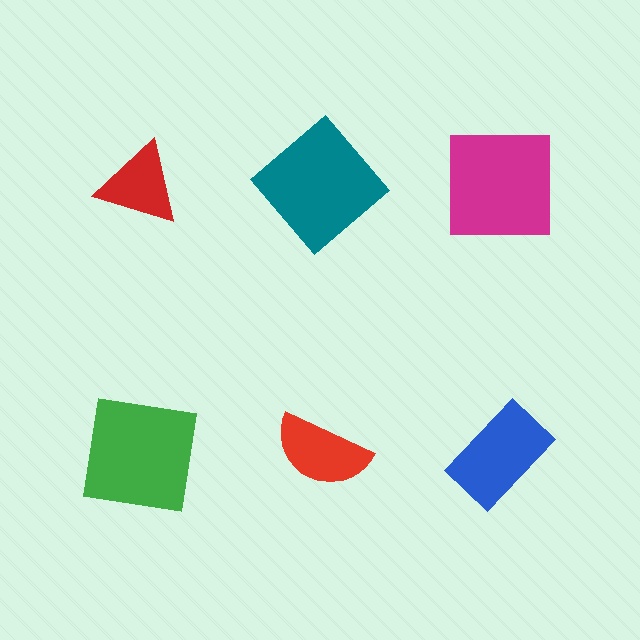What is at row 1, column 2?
A teal diamond.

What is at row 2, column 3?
A blue rectangle.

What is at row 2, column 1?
A green square.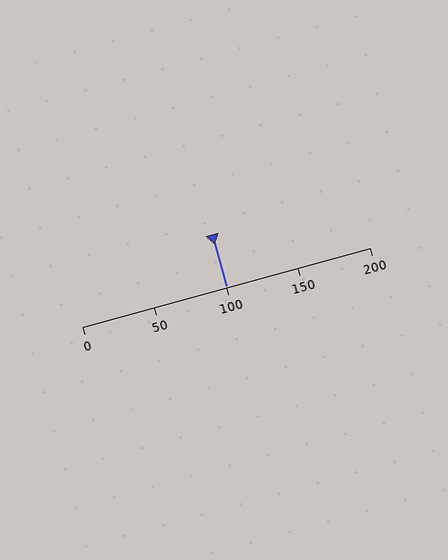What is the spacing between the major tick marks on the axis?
The major ticks are spaced 50 apart.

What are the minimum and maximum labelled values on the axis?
The axis runs from 0 to 200.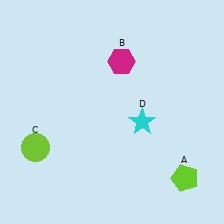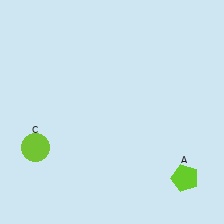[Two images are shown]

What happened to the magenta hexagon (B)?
The magenta hexagon (B) was removed in Image 2. It was in the top-right area of Image 1.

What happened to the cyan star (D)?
The cyan star (D) was removed in Image 2. It was in the bottom-right area of Image 1.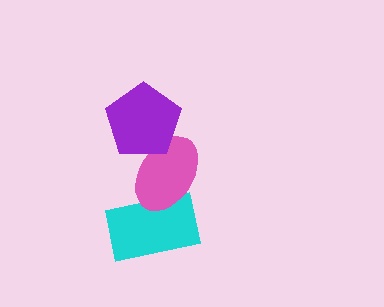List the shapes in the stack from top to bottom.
From top to bottom: the purple pentagon, the pink ellipse, the cyan rectangle.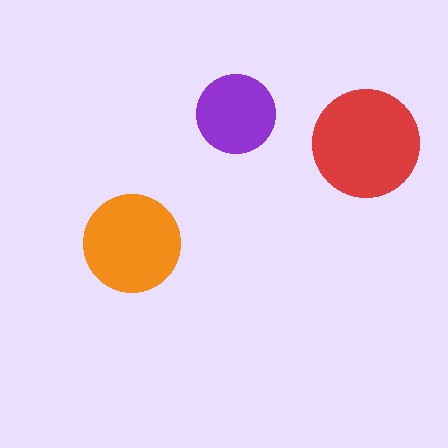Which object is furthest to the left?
The orange circle is leftmost.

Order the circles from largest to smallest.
the red one, the orange one, the purple one.